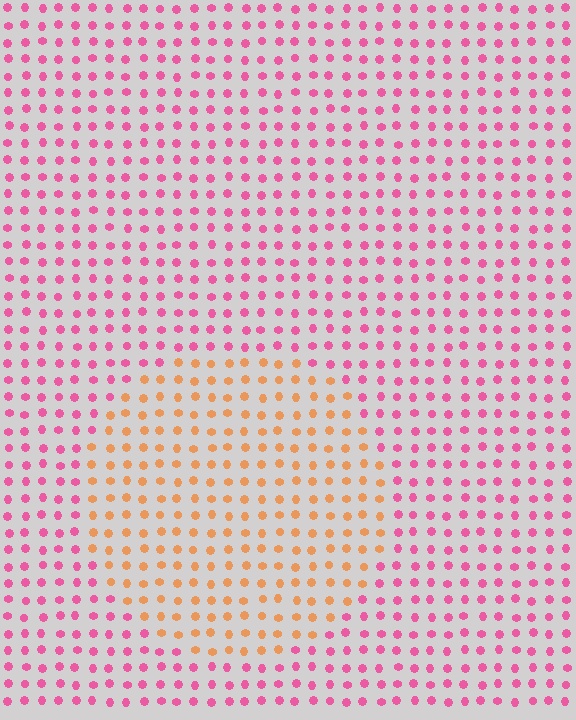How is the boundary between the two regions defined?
The boundary is defined purely by a slight shift in hue (about 55 degrees). Spacing, size, and orientation are identical on both sides.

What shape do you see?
I see a circle.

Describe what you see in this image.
The image is filled with small pink elements in a uniform arrangement. A circle-shaped region is visible where the elements are tinted to a slightly different hue, forming a subtle color boundary.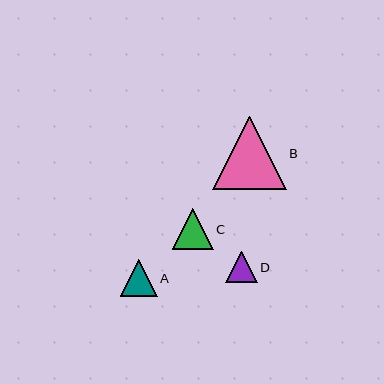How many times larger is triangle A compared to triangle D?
Triangle A is approximately 1.2 times the size of triangle D.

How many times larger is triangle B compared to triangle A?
Triangle B is approximately 2.0 times the size of triangle A.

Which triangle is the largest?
Triangle B is the largest with a size of approximately 73 pixels.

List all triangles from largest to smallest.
From largest to smallest: B, C, A, D.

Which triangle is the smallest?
Triangle D is the smallest with a size of approximately 32 pixels.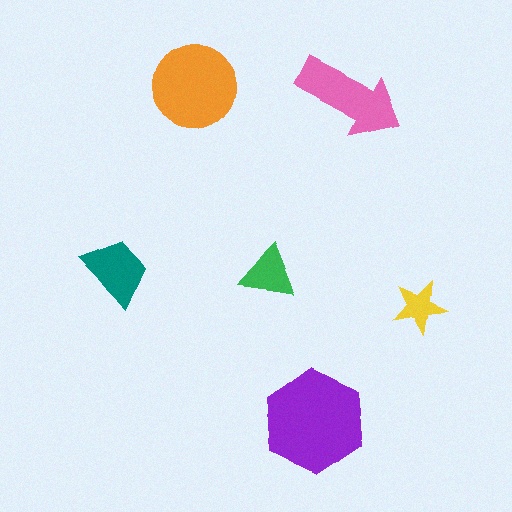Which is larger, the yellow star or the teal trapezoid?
The teal trapezoid.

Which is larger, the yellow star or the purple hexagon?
The purple hexagon.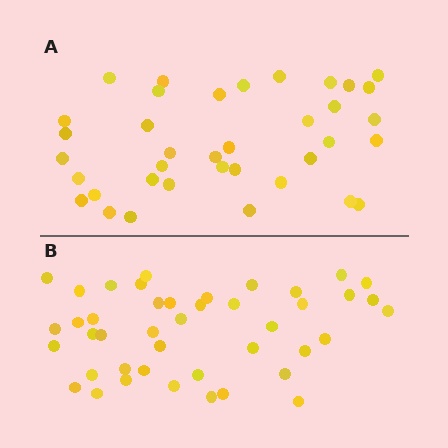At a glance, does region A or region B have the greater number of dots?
Region B (the bottom region) has more dots.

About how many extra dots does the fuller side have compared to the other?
Region B has about 6 more dots than region A.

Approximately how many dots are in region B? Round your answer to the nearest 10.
About 40 dots. (The exact count is 43, which rounds to 40.)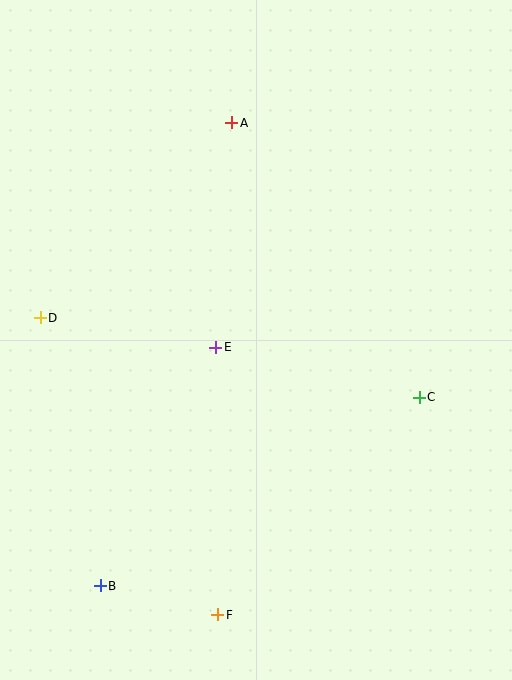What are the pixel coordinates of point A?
Point A is at (232, 123).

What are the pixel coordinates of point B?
Point B is at (100, 586).